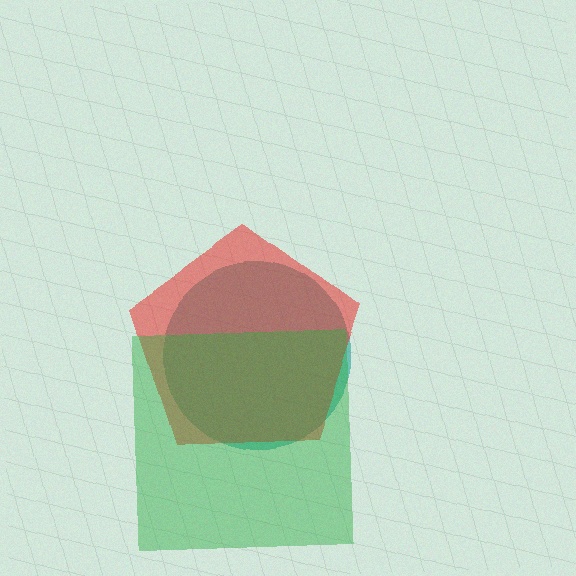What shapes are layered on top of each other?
The layered shapes are: a teal circle, a red pentagon, a green square.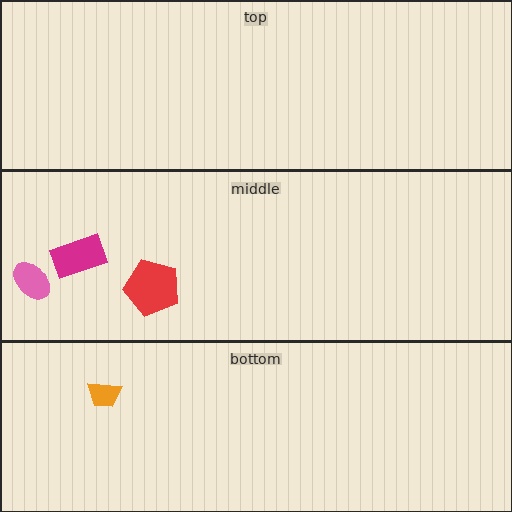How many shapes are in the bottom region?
1.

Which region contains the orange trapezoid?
The bottom region.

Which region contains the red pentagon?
The middle region.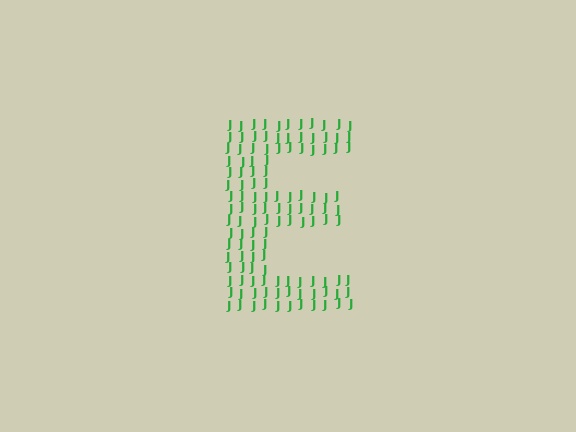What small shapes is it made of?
It is made of small letter J's.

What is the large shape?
The large shape is the letter E.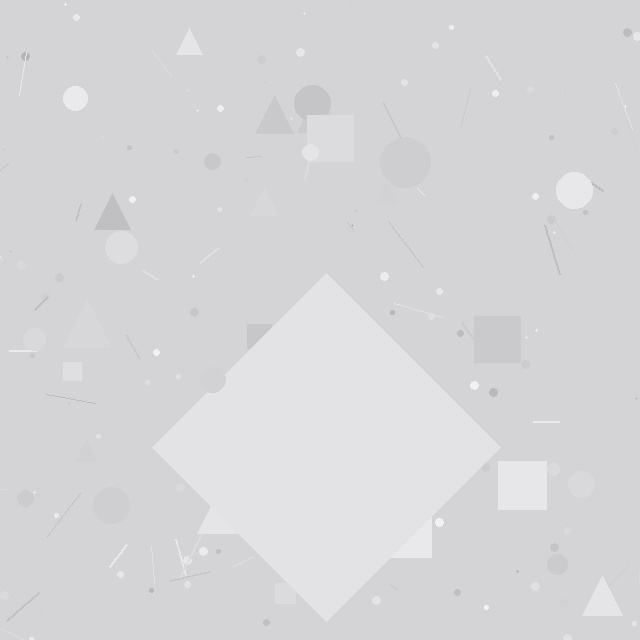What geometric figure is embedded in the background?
A diamond is embedded in the background.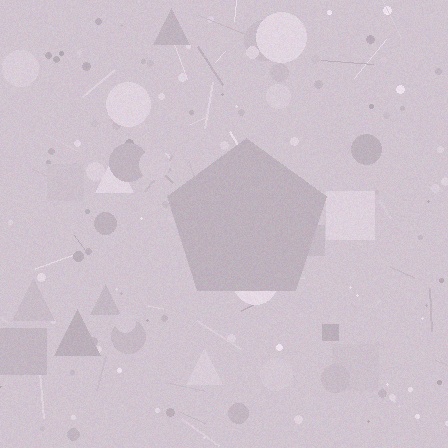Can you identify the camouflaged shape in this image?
The camouflaged shape is a pentagon.